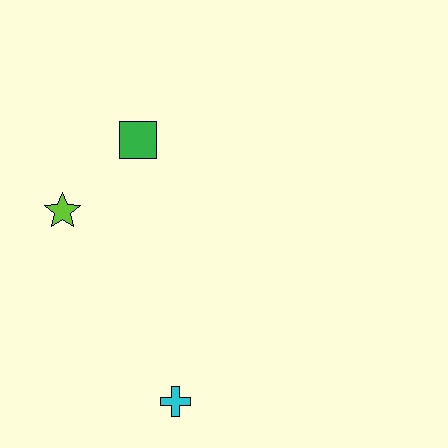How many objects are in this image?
There are 3 objects.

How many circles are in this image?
There are no circles.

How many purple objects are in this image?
There are no purple objects.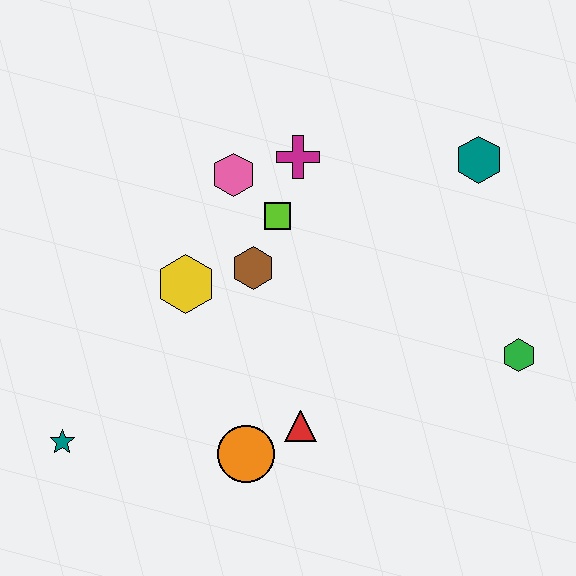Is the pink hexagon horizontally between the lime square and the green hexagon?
No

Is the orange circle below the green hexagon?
Yes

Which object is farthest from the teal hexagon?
The teal star is farthest from the teal hexagon.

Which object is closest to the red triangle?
The orange circle is closest to the red triangle.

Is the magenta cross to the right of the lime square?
Yes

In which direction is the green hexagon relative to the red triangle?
The green hexagon is to the right of the red triangle.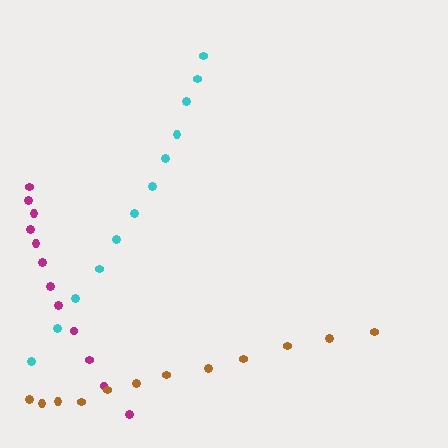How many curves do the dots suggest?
There are 3 distinct paths.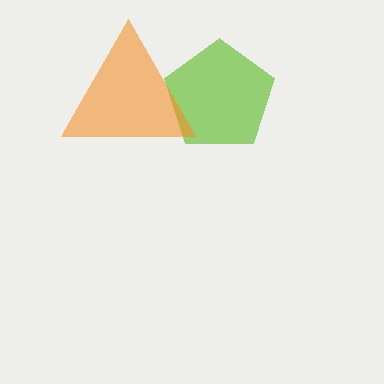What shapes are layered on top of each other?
The layered shapes are: a lime pentagon, an orange triangle.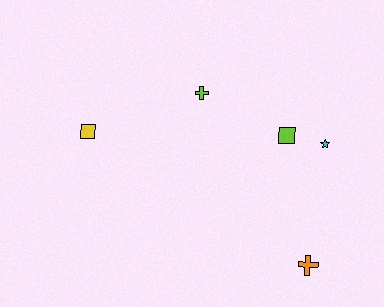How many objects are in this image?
There are 5 objects.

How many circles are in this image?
There are no circles.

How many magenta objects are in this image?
There are no magenta objects.